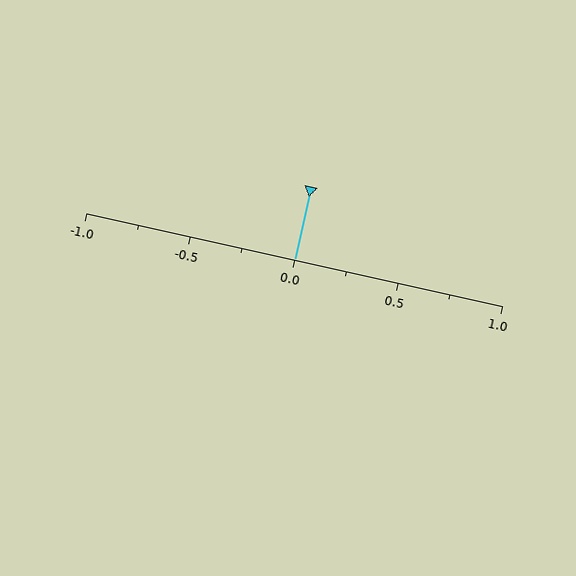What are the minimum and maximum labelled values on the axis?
The axis runs from -1.0 to 1.0.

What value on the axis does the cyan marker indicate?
The marker indicates approximately 0.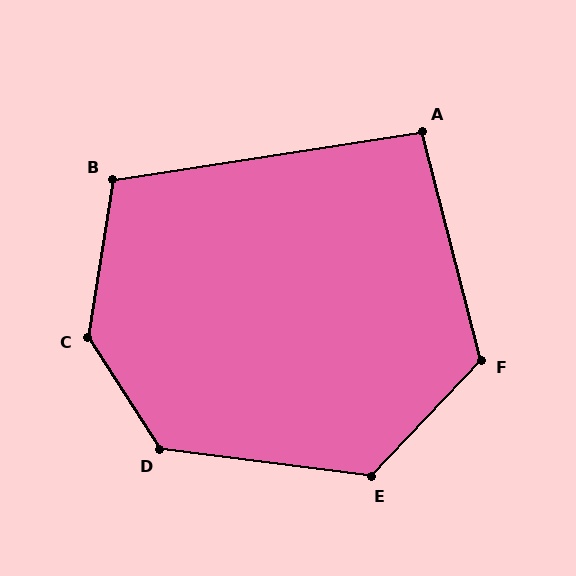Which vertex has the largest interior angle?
C, at approximately 138 degrees.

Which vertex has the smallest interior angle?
A, at approximately 96 degrees.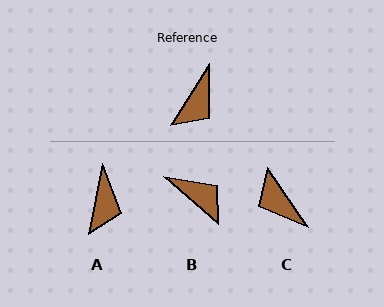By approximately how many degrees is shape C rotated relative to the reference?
Approximately 113 degrees clockwise.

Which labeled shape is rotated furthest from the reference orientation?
C, about 113 degrees away.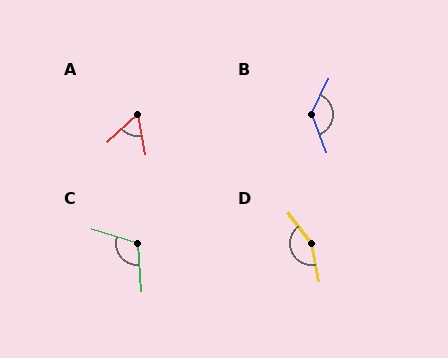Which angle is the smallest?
A, at approximately 57 degrees.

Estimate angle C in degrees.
Approximately 111 degrees.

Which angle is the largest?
D, at approximately 154 degrees.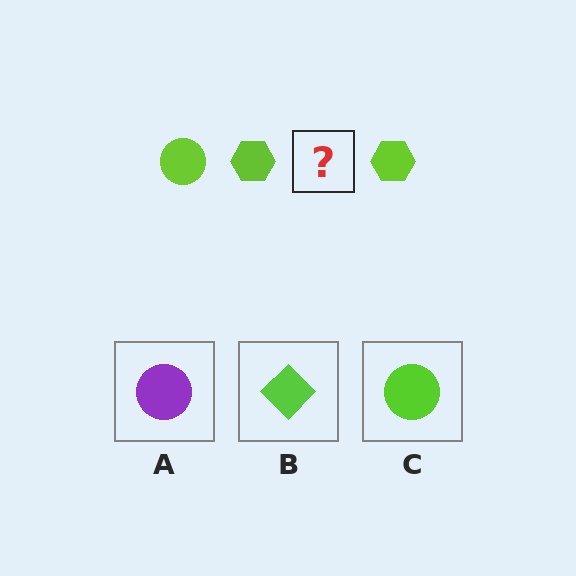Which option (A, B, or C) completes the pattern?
C.